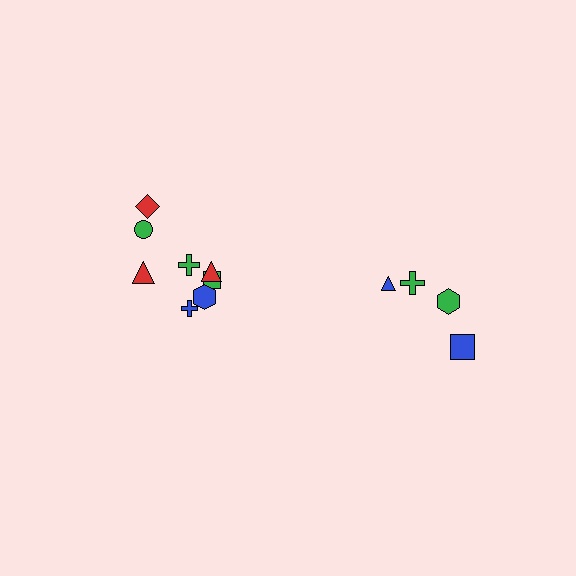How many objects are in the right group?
There are 4 objects.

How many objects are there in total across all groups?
There are 12 objects.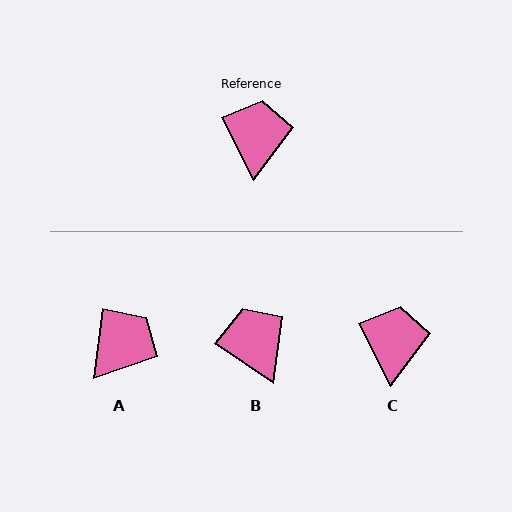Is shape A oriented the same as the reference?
No, it is off by about 34 degrees.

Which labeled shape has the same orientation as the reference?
C.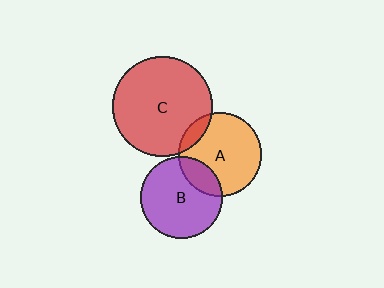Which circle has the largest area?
Circle C (red).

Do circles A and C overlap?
Yes.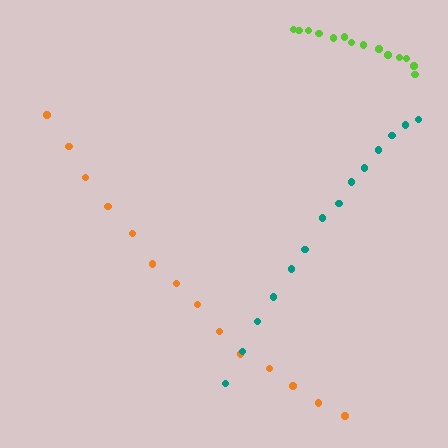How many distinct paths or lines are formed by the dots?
There are 3 distinct paths.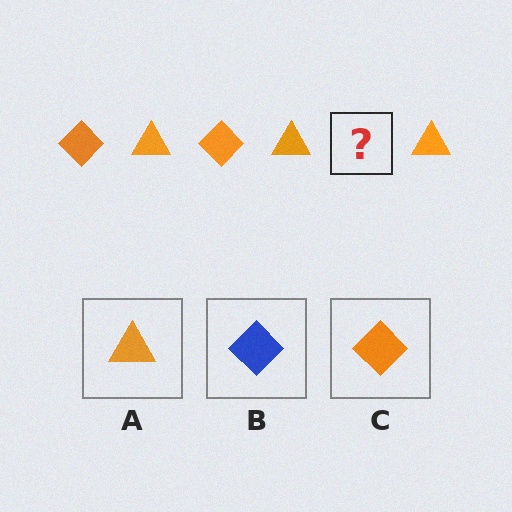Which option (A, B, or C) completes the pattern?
C.